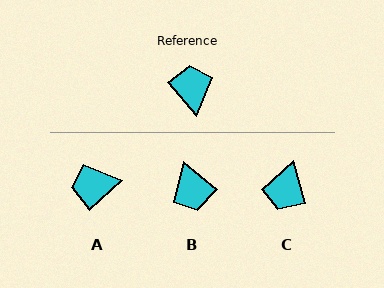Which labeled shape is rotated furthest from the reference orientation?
B, about 171 degrees away.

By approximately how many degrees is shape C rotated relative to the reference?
Approximately 154 degrees counter-clockwise.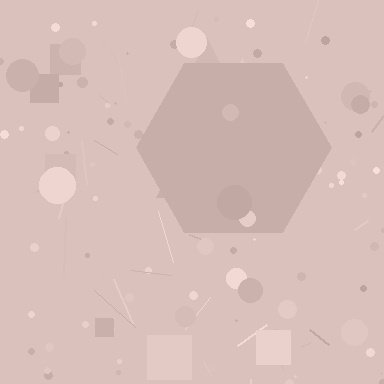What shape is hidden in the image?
A hexagon is hidden in the image.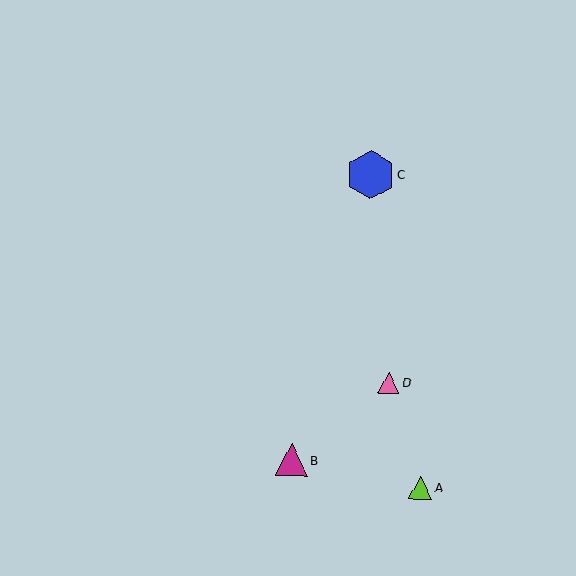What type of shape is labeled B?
Shape B is a magenta triangle.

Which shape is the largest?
The blue hexagon (labeled C) is the largest.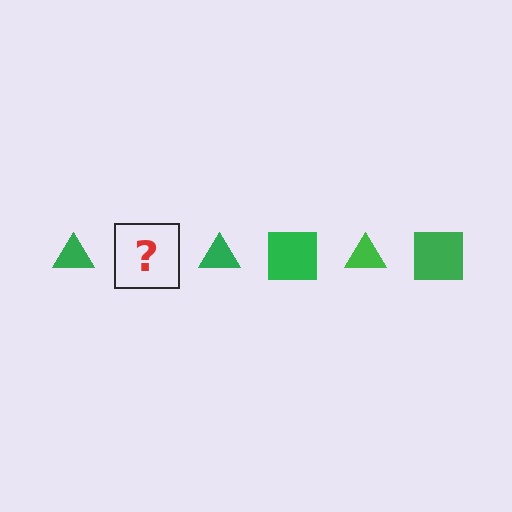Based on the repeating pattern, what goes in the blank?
The blank should be a green square.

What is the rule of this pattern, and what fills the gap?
The rule is that the pattern cycles through triangle, square shapes in green. The gap should be filled with a green square.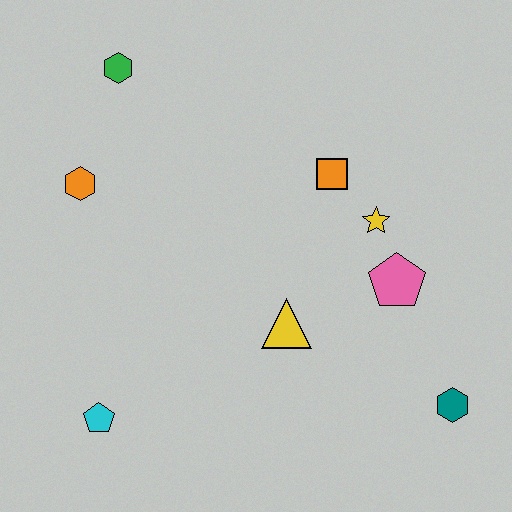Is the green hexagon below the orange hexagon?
No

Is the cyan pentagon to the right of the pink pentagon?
No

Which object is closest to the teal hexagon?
The pink pentagon is closest to the teal hexagon.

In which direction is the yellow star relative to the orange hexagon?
The yellow star is to the right of the orange hexagon.